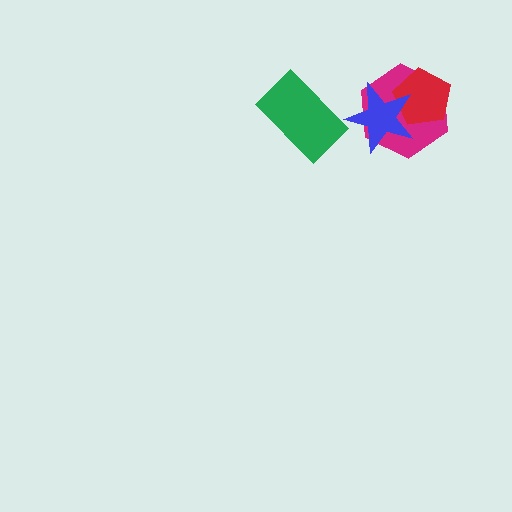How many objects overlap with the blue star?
2 objects overlap with the blue star.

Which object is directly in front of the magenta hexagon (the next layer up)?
The red pentagon is directly in front of the magenta hexagon.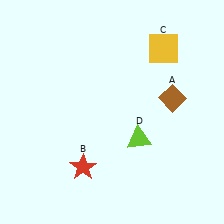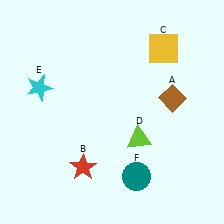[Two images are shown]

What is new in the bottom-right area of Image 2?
A teal circle (F) was added in the bottom-right area of Image 2.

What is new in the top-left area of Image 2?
A cyan star (E) was added in the top-left area of Image 2.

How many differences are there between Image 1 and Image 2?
There are 2 differences between the two images.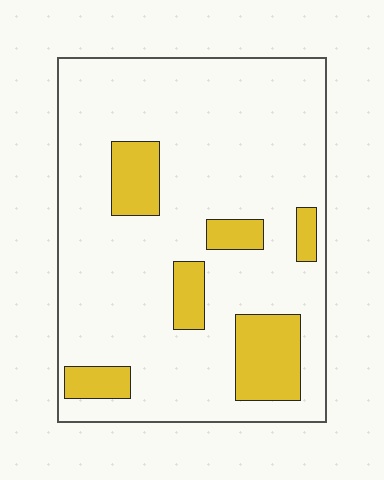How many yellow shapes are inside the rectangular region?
6.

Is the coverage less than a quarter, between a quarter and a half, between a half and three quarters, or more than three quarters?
Less than a quarter.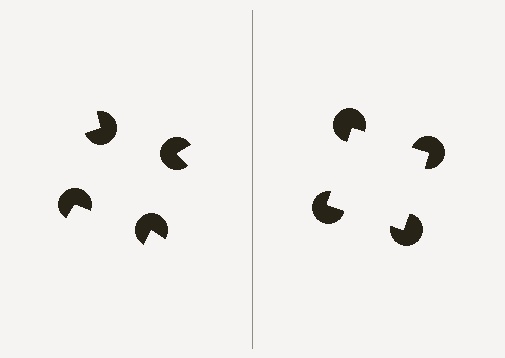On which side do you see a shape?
An illusory square appears on the right side. On the left side the wedge cuts are rotated, so no coherent shape forms.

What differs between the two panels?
The pac-man discs are positioned identically on both sides; only the wedge orientations differ. On the right they align to a square; on the left they are misaligned.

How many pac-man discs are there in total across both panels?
8 — 4 on each side.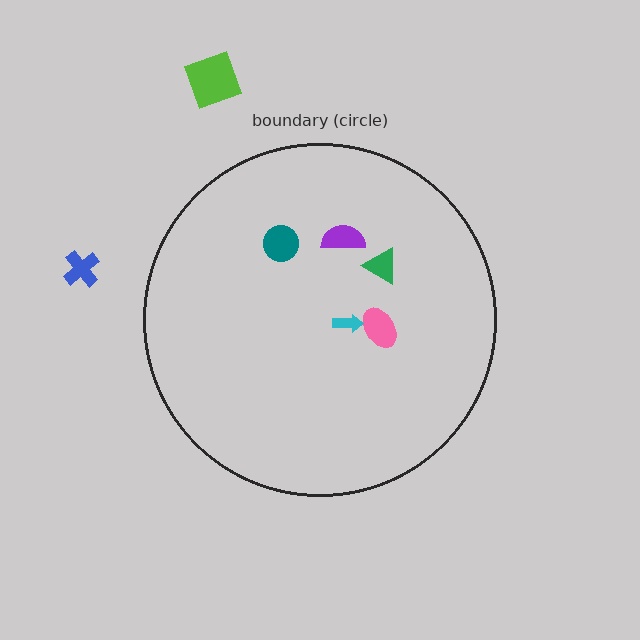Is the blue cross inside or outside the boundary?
Outside.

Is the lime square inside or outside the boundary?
Outside.